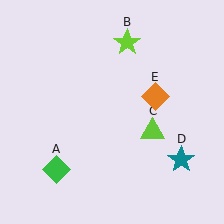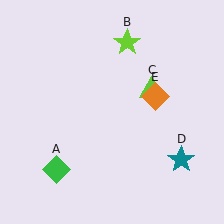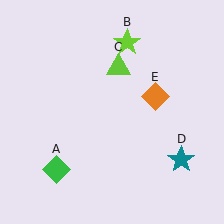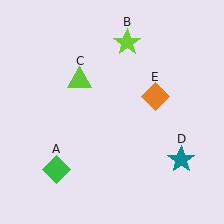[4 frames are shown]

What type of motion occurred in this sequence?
The lime triangle (object C) rotated counterclockwise around the center of the scene.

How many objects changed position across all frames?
1 object changed position: lime triangle (object C).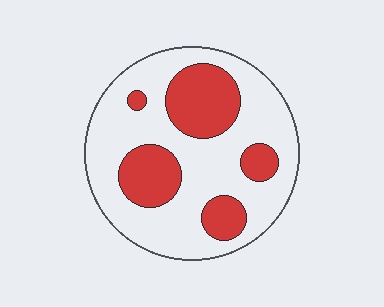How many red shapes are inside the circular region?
5.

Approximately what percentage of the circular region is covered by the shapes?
Approximately 30%.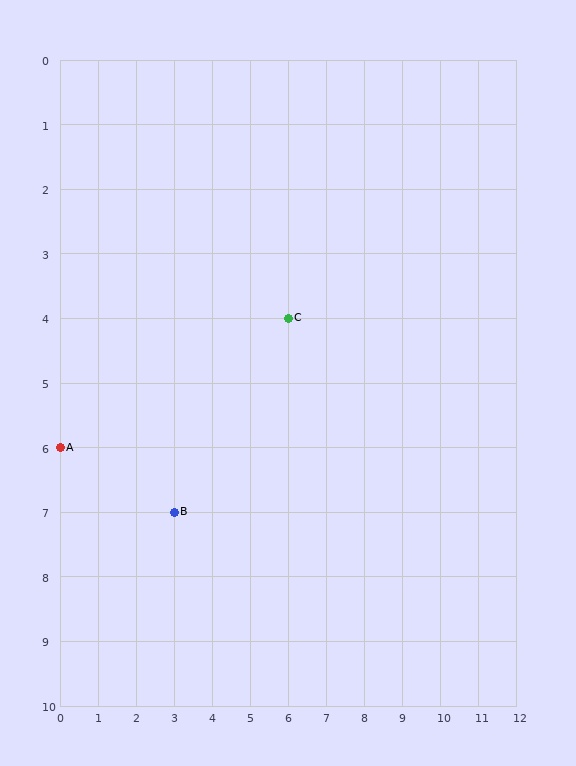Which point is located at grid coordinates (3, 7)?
Point B is at (3, 7).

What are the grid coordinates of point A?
Point A is at grid coordinates (0, 6).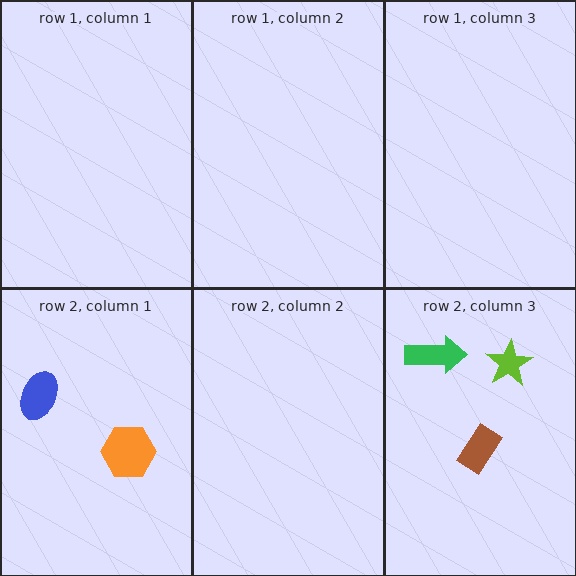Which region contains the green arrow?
The row 2, column 3 region.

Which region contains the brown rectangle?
The row 2, column 3 region.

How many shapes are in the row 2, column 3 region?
3.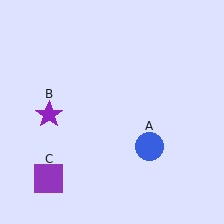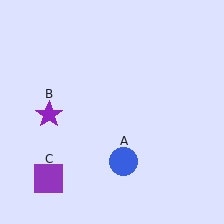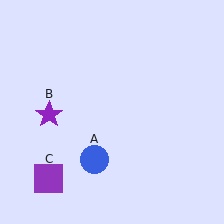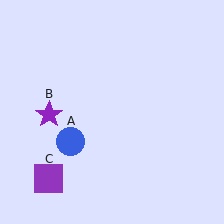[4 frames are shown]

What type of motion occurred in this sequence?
The blue circle (object A) rotated clockwise around the center of the scene.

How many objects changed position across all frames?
1 object changed position: blue circle (object A).